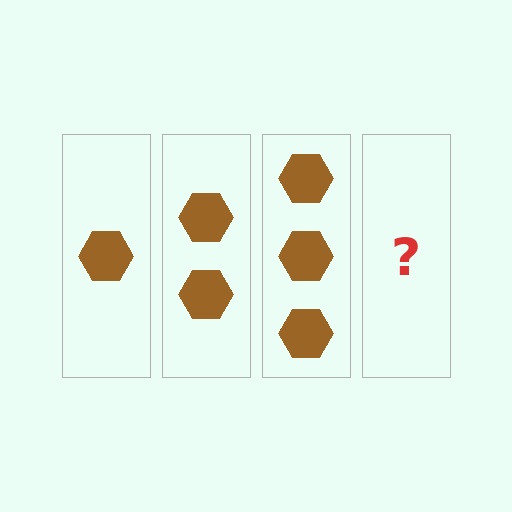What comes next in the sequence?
The next element should be 4 hexagons.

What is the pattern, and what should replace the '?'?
The pattern is that each step adds one more hexagon. The '?' should be 4 hexagons.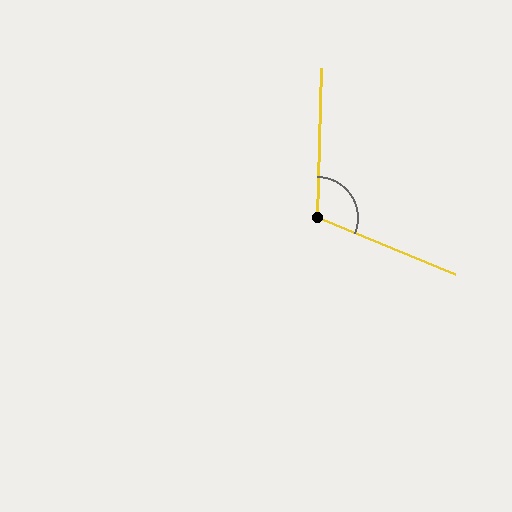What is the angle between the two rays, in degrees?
Approximately 110 degrees.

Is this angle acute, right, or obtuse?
It is obtuse.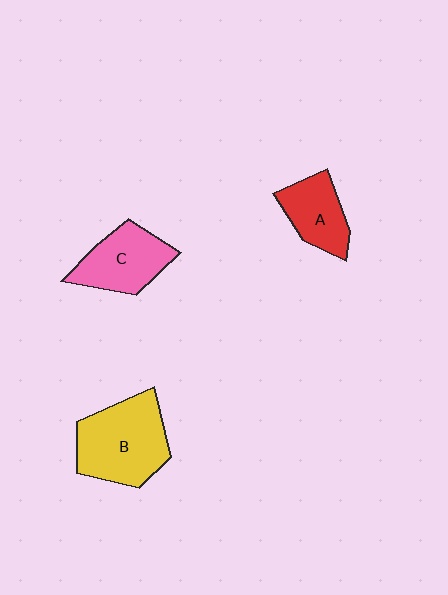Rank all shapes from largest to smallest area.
From largest to smallest: B (yellow), C (pink), A (red).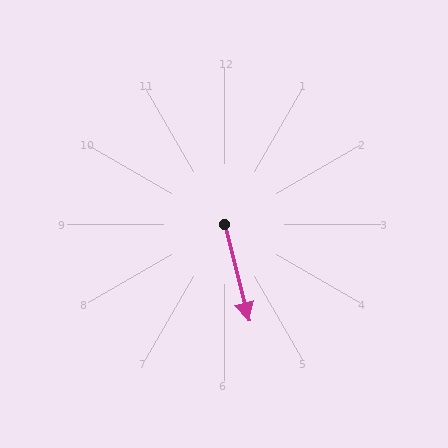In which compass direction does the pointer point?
South.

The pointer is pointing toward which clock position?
Roughly 6 o'clock.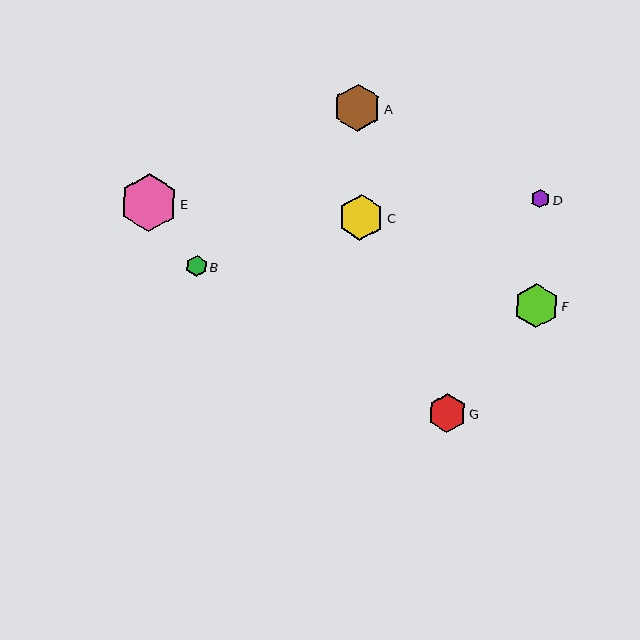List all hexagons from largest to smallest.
From largest to smallest: E, A, C, F, G, B, D.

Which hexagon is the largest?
Hexagon E is the largest with a size of approximately 58 pixels.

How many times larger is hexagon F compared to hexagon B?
Hexagon F is approximately 2.1 times the size of hexagon B.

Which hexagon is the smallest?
Hexagon D is the smallest with a size of approximately 19 pixels.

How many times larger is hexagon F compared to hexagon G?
Hexagon F is approximately 1.2 times the size of hexagon G.